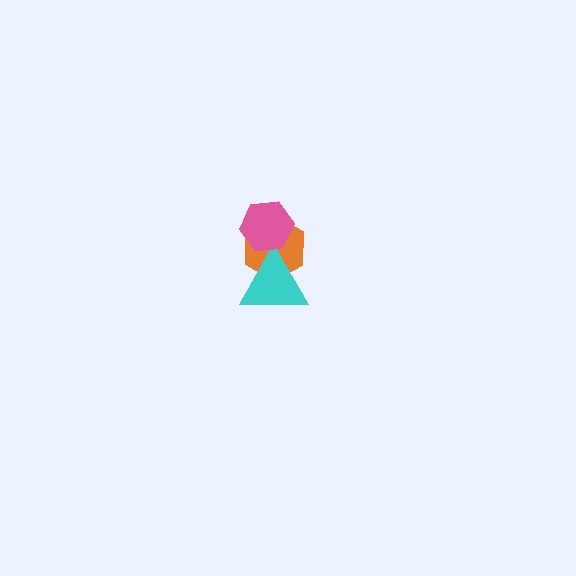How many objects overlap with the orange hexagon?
2 objects overlap with the orange hexagon.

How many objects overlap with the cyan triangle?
2 objects overlap with the cyan triangle.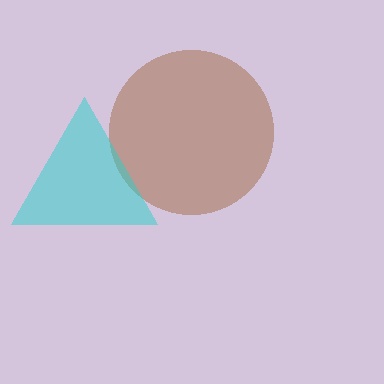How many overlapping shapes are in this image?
There are 2 overlapping shapes in the image.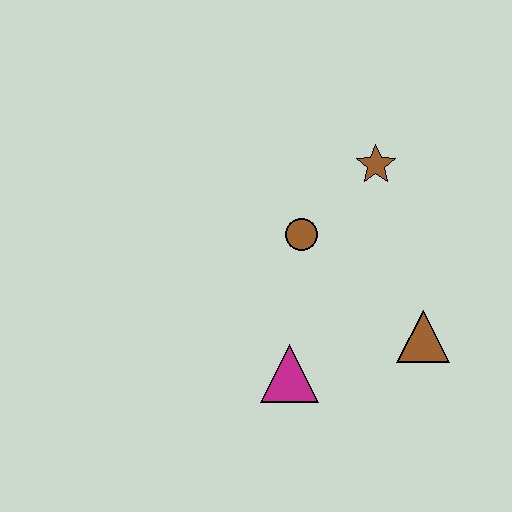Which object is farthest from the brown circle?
The brown triangle is farthest from the brown circle.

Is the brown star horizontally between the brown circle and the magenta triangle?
No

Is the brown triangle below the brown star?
Yes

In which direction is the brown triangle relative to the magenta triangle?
The brown triangle is to the right of the magenta triangle.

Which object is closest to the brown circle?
The brown star is closest to the brown circle.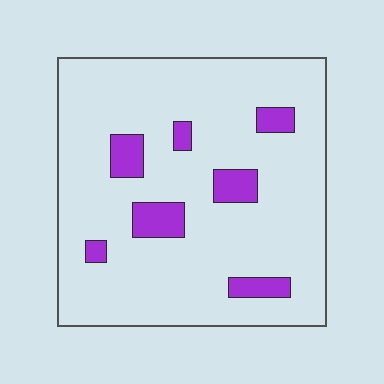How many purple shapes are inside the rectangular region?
7.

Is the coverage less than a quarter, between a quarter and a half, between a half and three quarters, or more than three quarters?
Less than a quarter.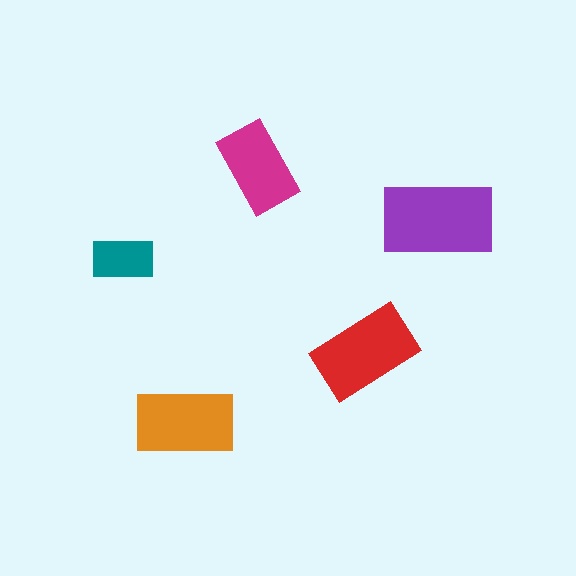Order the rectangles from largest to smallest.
the purple one, the red one, the orange one, the magenta one, the teal one.